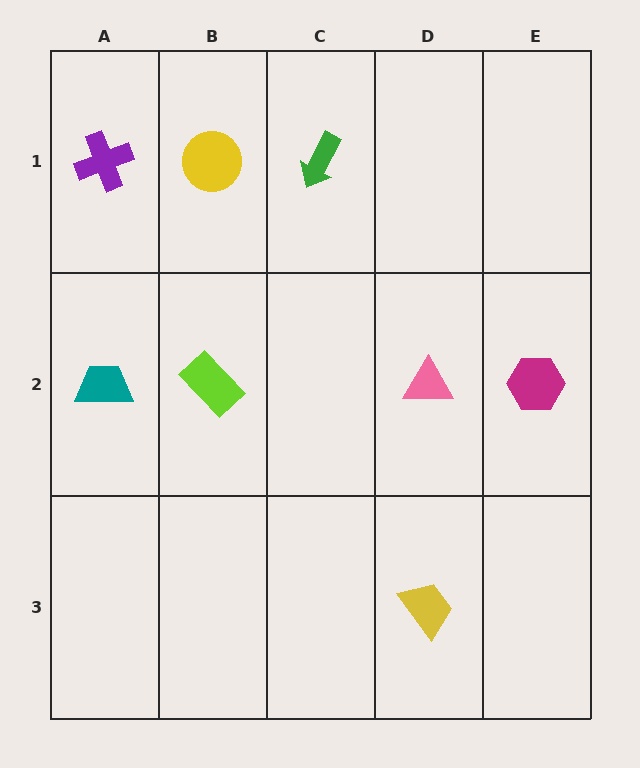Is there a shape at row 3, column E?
No, that cell is empty.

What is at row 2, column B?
A lime rectangle.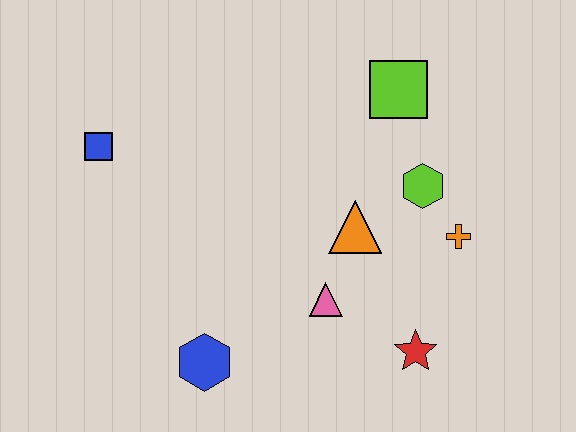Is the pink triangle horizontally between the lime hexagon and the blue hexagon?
Yes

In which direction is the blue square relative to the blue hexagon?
The blue square is above the blue hexagon.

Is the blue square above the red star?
Yes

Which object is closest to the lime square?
The lime hexagon is closest to the lime square.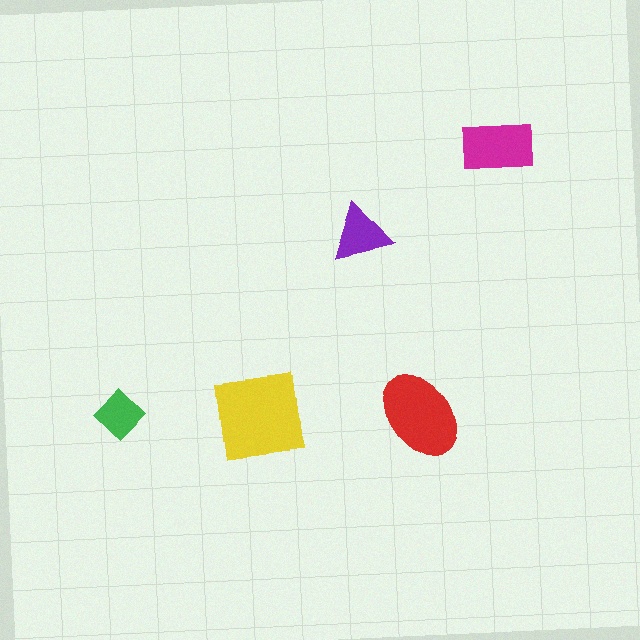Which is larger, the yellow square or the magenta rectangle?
The yellow square.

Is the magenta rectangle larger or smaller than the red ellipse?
Smaller.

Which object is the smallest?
The green diamond.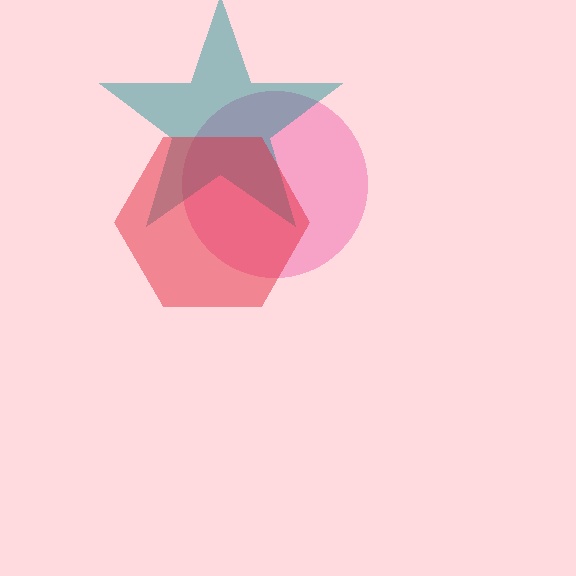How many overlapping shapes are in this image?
There are 3 overlapping shapes in the image.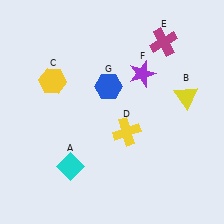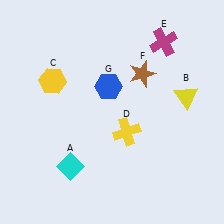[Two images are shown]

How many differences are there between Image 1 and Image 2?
There is 1 difference between the two images.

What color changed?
The star (F) changed from purple in Image 1 to brown in Image 2.